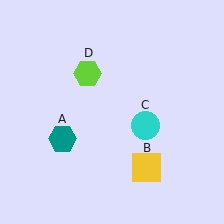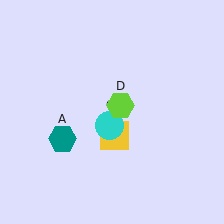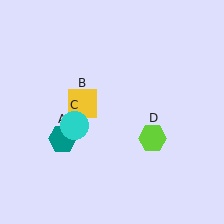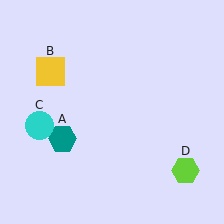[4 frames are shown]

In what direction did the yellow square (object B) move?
The yellow square (object B) moved up and to the left.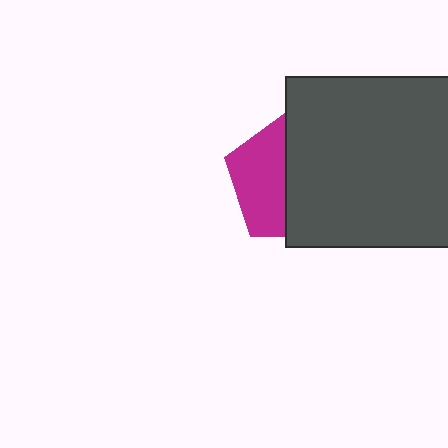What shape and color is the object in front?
The object in front is a dark gray square.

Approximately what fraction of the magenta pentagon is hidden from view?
Roughly 57% of the magenta pentagon is hidden behind the dark gray square.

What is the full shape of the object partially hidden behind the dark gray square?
The partially hidden object is a magenta pentagon.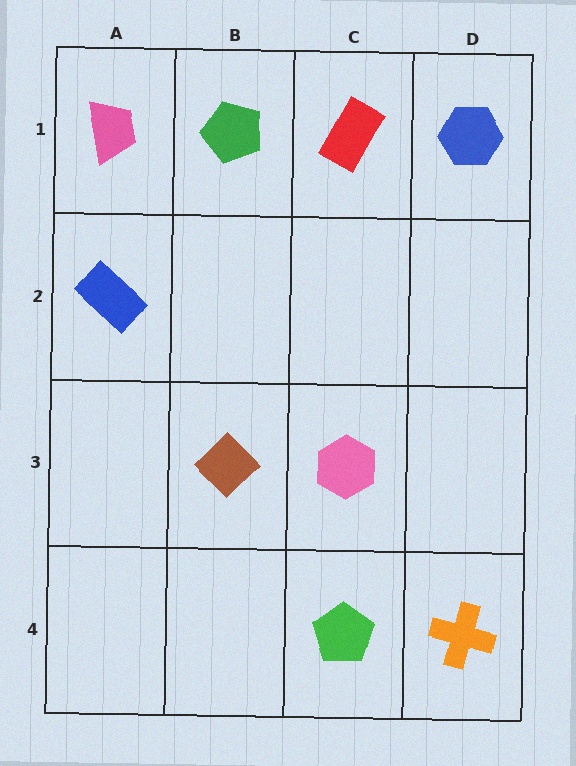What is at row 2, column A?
A blue rectangle.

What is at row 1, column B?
A green pentagon.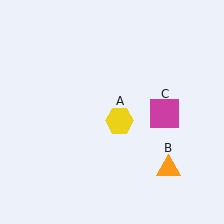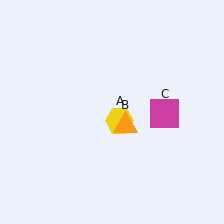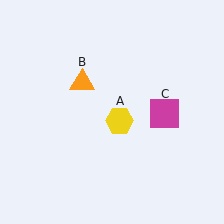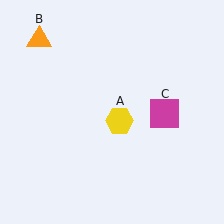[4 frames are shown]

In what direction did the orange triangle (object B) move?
The orange triangle (object B) moved up and to the left.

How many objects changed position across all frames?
1 object changed position: orange triangle (object B).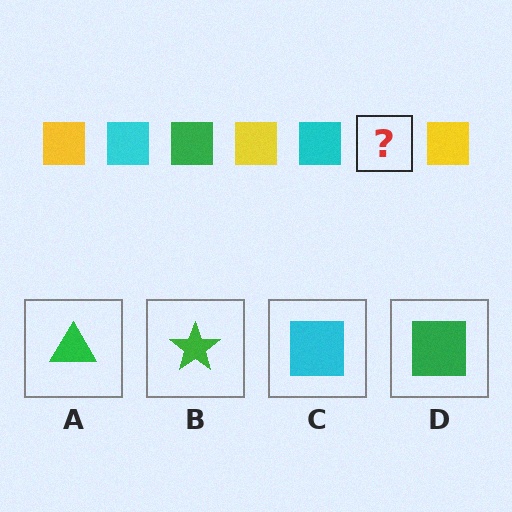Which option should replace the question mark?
Option D.